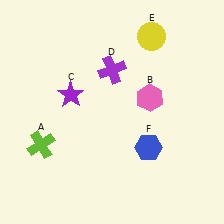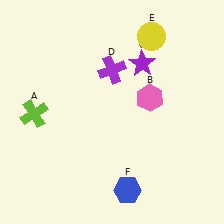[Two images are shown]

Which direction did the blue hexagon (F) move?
The blue hexagon (F) moved down.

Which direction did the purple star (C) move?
The purple star (C) moved right.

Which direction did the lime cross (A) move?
The lime cross (A) moved up.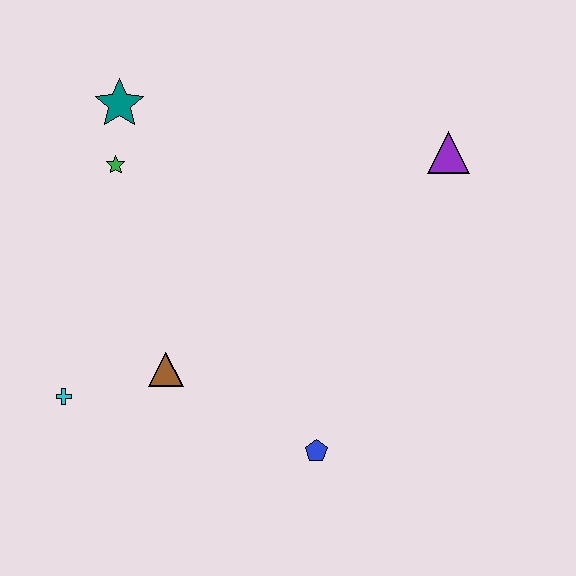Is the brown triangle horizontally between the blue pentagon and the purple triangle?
No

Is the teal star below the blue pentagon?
No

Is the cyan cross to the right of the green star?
No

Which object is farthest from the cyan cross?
The purple triangle is farthest from the cyan cross.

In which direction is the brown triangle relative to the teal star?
The brown triangle is below the teal star.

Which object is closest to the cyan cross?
The brown triangle is closest to the cyan cross.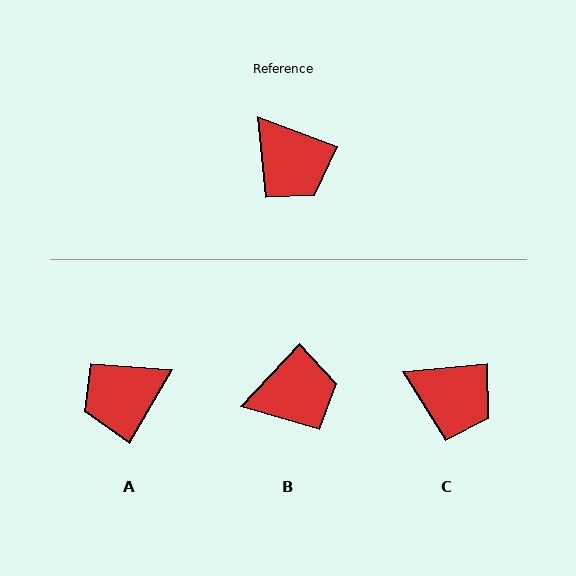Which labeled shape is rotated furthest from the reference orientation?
A, about 100 degrees away.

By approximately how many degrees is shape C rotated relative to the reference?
Approximately 26 degrees counter-clockwise.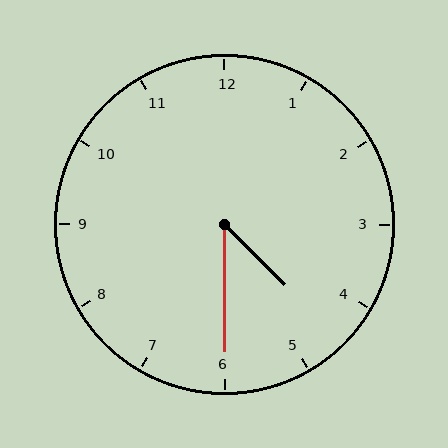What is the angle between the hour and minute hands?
Approximately 45 degrees.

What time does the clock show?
4:30.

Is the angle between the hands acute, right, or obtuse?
It is acute.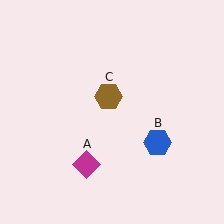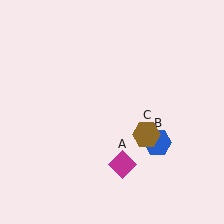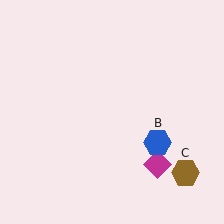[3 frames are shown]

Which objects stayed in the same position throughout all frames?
Blue hexagon (object B) remained stationary.